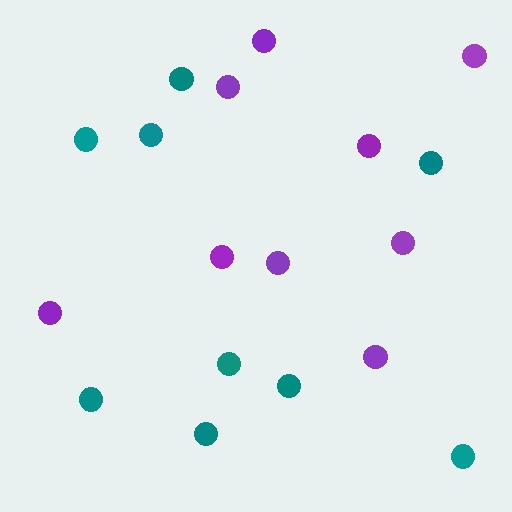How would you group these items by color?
There are 2 groups: one group of teal circles (9) and one group of purple circles (9).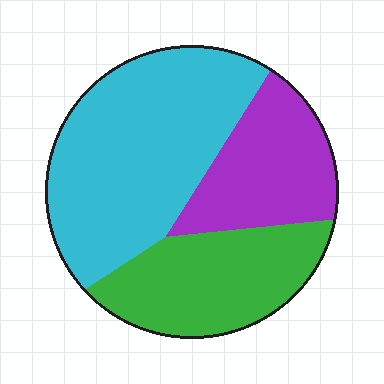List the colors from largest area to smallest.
From largest to smallest: cyan, green, purple.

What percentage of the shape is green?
Green takes up between a sixth and a third of the shape.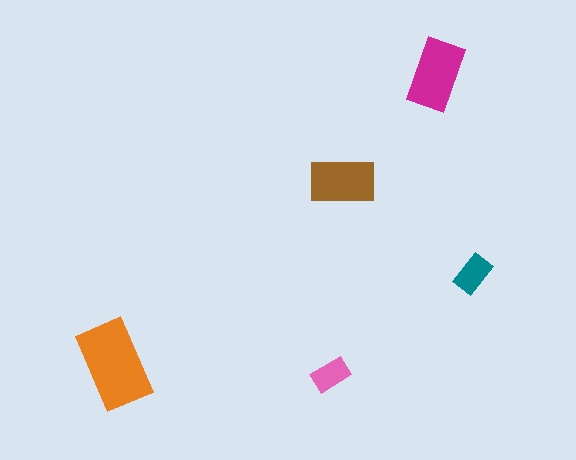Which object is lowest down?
The pink rectangle is bottommost.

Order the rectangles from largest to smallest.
the orange one, the magenta one, the brown one, the teal one, the pink one.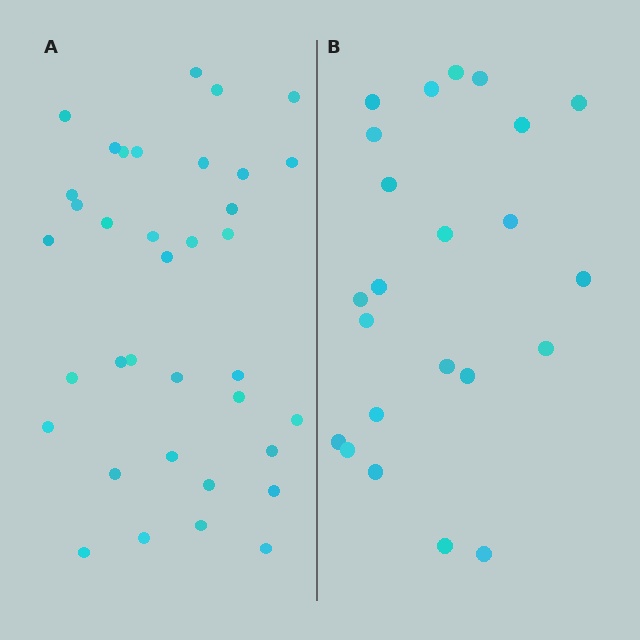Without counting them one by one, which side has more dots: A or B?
Region A (the left region) has more dots.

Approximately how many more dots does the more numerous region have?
Region A has approximately 15 more dots than region B.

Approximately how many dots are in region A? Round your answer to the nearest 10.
About 40 dots. (The exact count is 36, which rounds to 40.)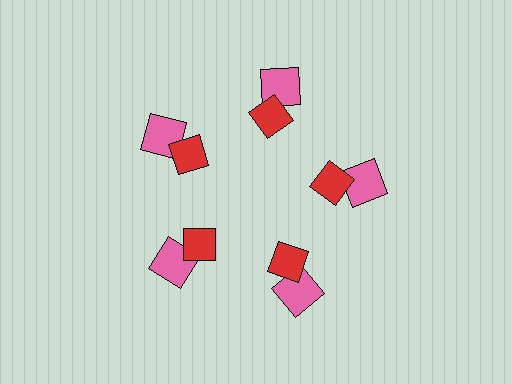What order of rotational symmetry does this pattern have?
This pattern has 5-fold rotational symmetry.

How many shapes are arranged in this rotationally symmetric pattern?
There are 10 shapes, arranged in 5 groups of 2.